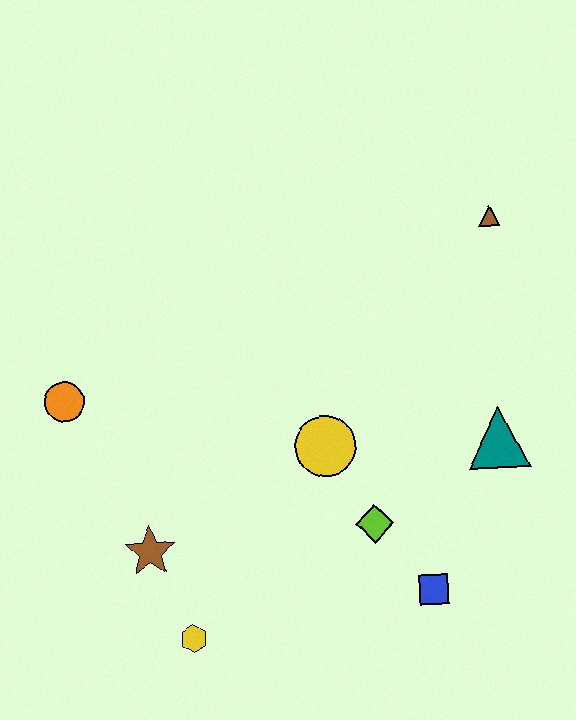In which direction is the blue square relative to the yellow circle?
The blue square is below the yellow circle.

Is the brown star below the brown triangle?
Yes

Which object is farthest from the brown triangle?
The yellow hexagon is farthest from the brown triangle.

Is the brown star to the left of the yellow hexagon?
Yes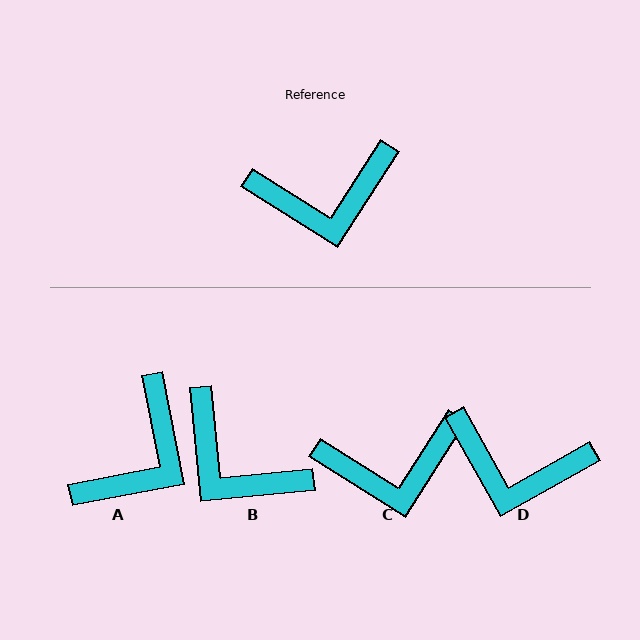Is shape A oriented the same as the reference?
No, it is off by about 43 degrees.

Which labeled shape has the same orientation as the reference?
C.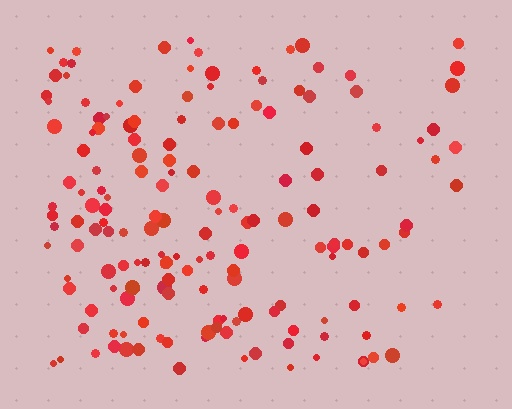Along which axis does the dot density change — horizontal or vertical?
Horizontal.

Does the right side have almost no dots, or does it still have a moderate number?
Still a moderate number, just noticeably fewer than the left.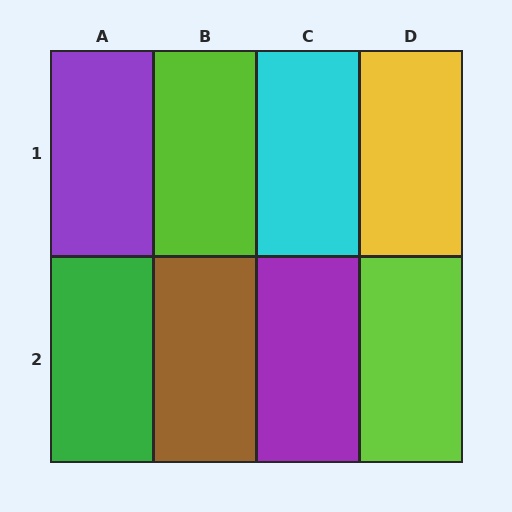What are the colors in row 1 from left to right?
Purple, lime, cyan, yellow.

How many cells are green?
1 cell is green.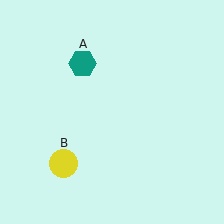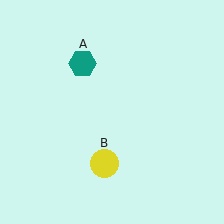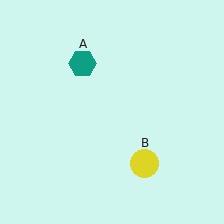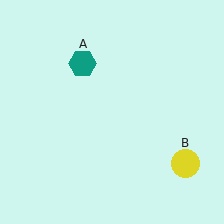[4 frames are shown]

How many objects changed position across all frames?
1 object changed position: yellow circle (object B).